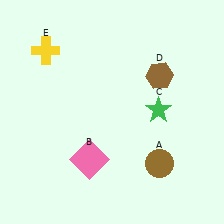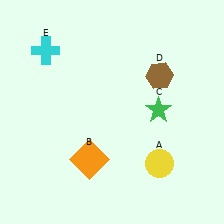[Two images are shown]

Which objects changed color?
A changed from brown to yellow. B changed from pink to orange. E changed from yellow to cyan.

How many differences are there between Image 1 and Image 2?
There are 3 differences between the two images.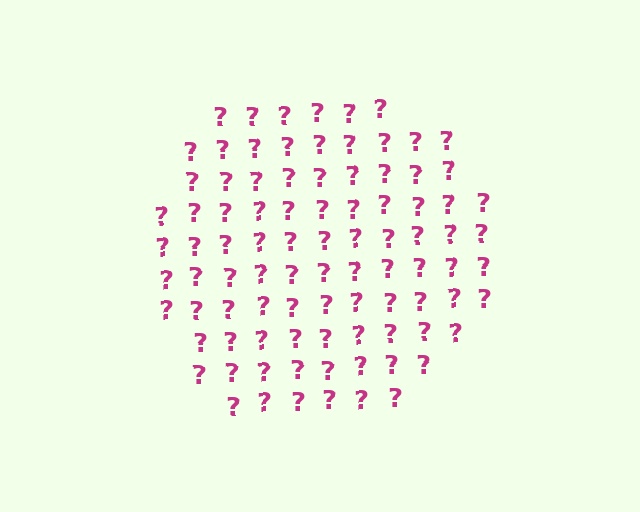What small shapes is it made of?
It is made of small question marks.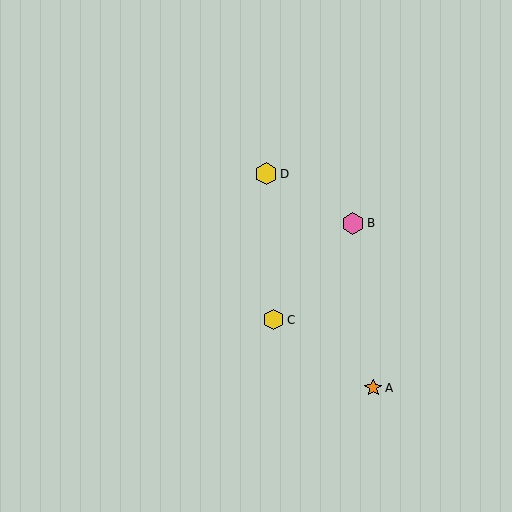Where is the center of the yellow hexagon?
The center of the yellow hexagon is at (273, 320).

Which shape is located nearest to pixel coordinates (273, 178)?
The yellow hexagon (labeled D) at (266, 174) is nearest to that location.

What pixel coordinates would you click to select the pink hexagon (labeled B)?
Click at (353, 223) to select the pink hexagon B.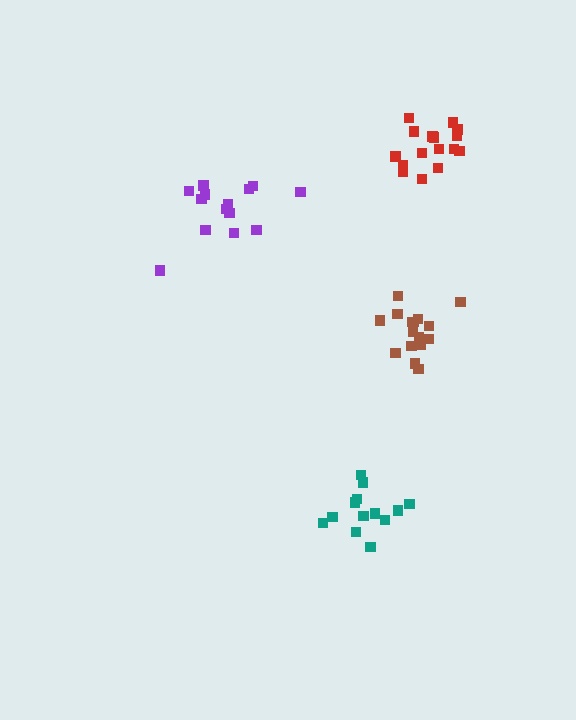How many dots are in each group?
Group 1: 14 dots, Group 2: 16 dots, Group 3: 16 dots, Group 4: 13 dots (59 total).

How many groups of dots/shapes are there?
There are 4 groups.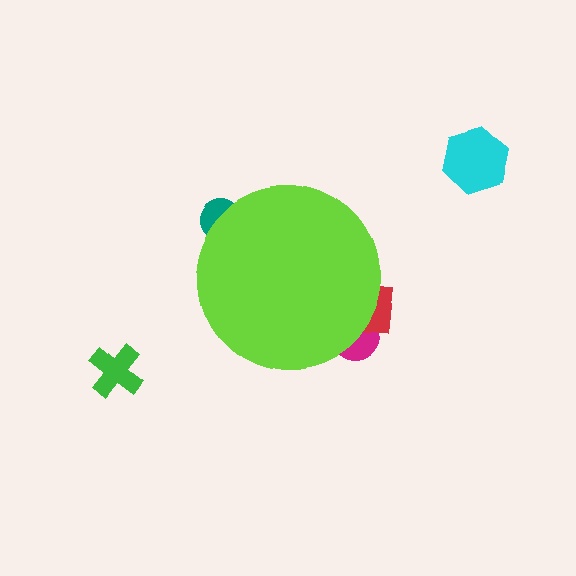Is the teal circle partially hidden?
Yes, the teal circle is partially hidden behind the lime circle.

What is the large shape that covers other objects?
A lime circle.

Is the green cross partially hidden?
No, the green cross is fully visible.